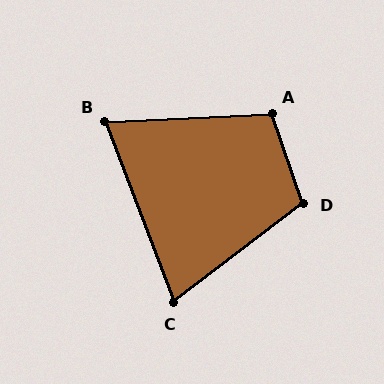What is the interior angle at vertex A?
Approximately 106 degrees (obtuse).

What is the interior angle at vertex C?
Approximately 74 degrees (acute).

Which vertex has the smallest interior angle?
B, at approximately 72 degrees.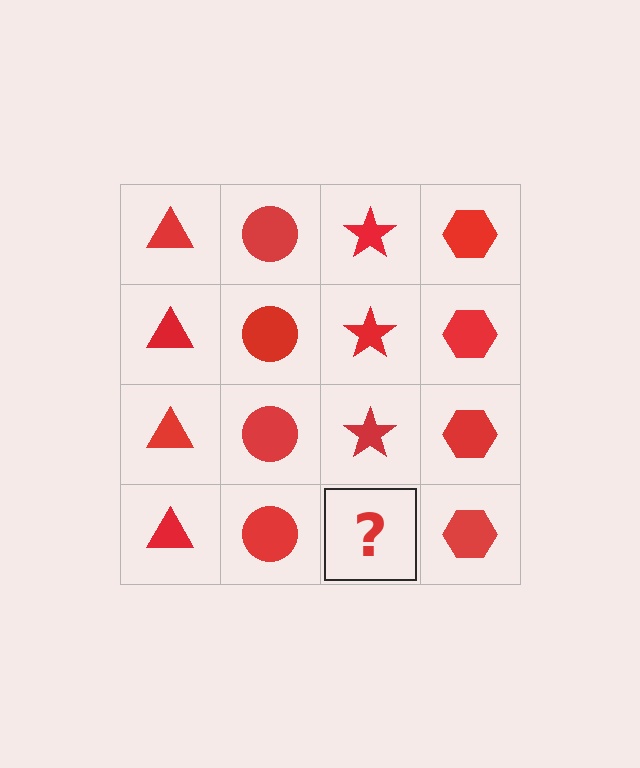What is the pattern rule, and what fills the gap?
The rule is that each column has a consistent shape. The gap should be filled with a red star.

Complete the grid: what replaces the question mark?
The question mark should be replaced with a red star.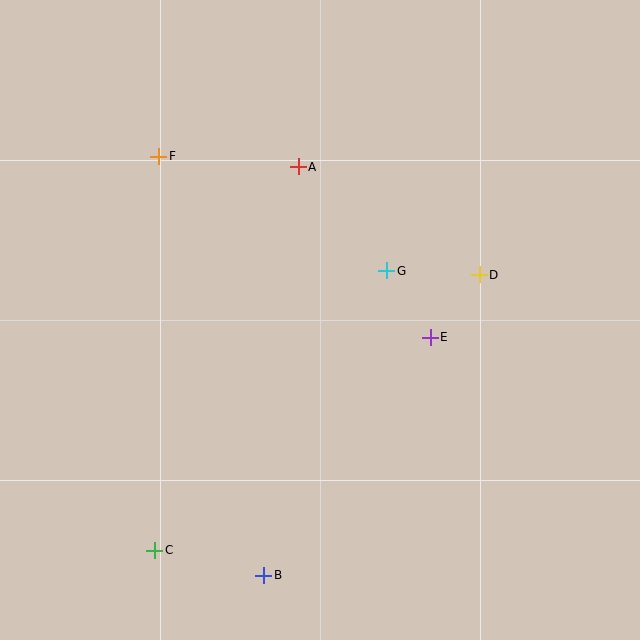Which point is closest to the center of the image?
Point G at (387, 271) is closest to the center.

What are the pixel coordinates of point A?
Point A is at (298, 167).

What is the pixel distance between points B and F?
The distance between B and F is 432 pixels.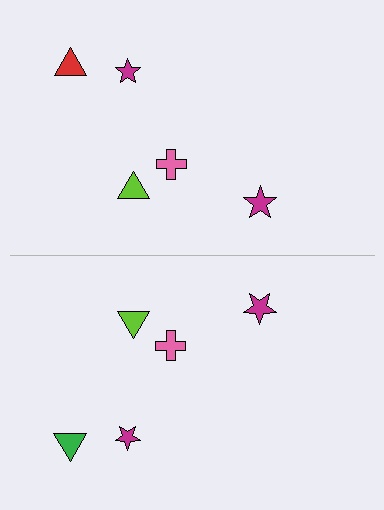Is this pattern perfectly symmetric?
No, the pattern is not perfectly symmetric. The green triangle on the bottom side breaks the symmetry — its mirror counterpart is red.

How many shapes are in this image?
There are 10 shapes in this image.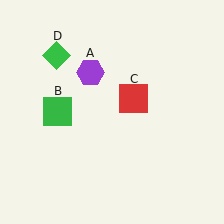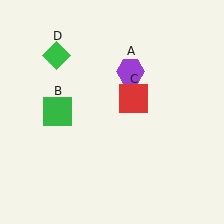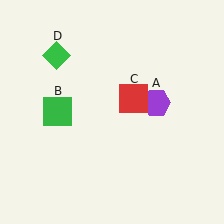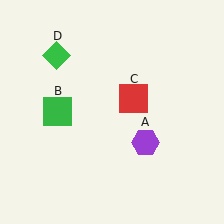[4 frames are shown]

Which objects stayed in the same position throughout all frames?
Green square (object B) and red square (object C) and green diamond (object D) remained stationary.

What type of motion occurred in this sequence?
The purple hexagon (object A) rotated clockwise around the center of the scene.